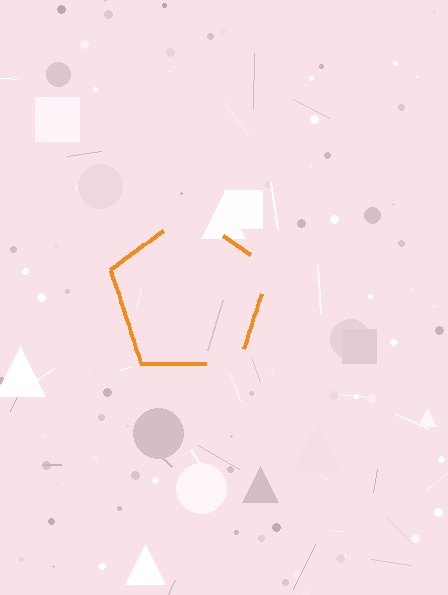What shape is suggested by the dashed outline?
The dashed outline suggests a pentagon.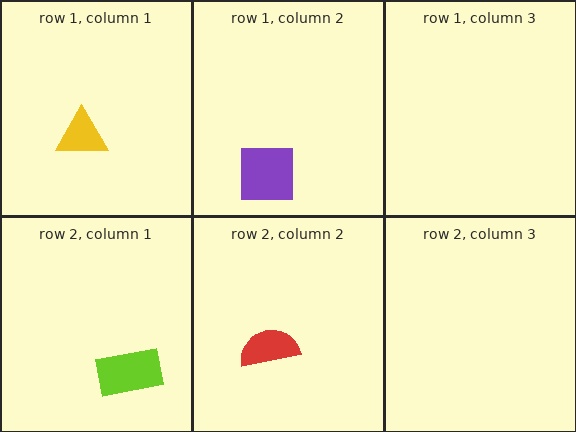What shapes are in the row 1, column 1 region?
The yellow triangle.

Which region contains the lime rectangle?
The row 2, column 1 region.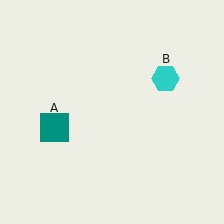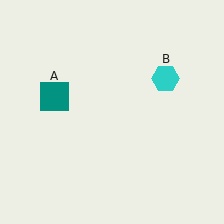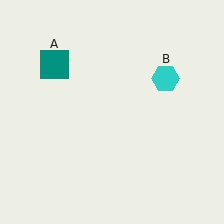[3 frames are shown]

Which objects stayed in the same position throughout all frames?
Cyan hexagon (object B) remained stationary.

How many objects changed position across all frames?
1 object changed position: teal square (object A).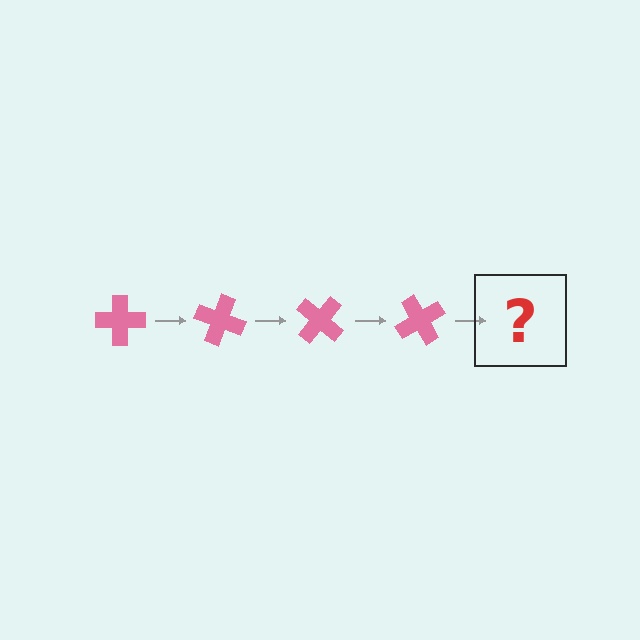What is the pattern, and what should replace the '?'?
The pattern is that the cross rotates 20 degrees each step. The '?' should be a pink cross rotated 80 degrees.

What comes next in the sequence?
The next element should be a pink cross rotated 80 degrees.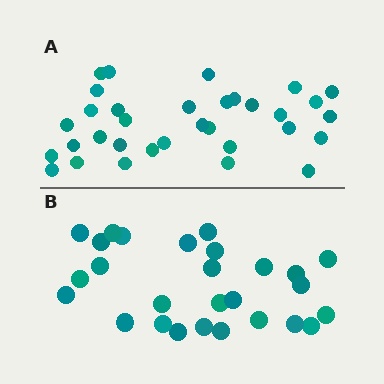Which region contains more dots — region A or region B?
Region A (the top region) has more dots.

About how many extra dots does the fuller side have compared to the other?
Region A has about 6 more dots than region B.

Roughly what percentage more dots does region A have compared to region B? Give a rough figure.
About 20% more.